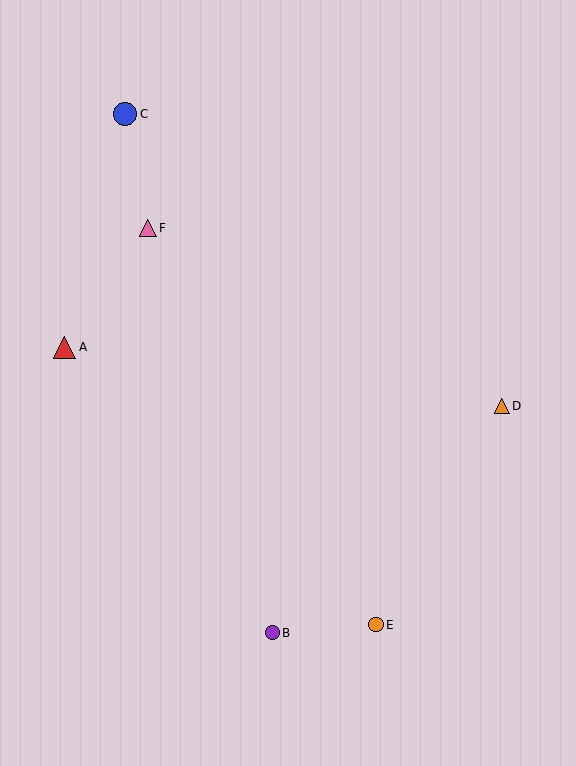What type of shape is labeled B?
Shape B is a purple circle.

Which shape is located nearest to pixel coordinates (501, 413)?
The orange triangle (labeled D) at (502, 406) is nearest to that location.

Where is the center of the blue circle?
The center of the blue circle is at (125, 114).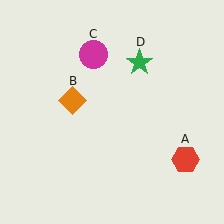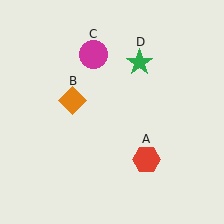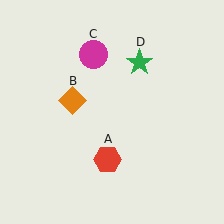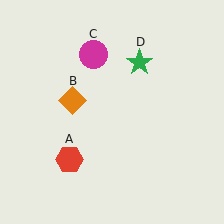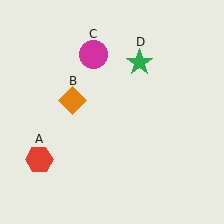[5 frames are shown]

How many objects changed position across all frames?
1 object changed position: red hexagon (object A).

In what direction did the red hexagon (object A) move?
The red hexagon (object A) moved left.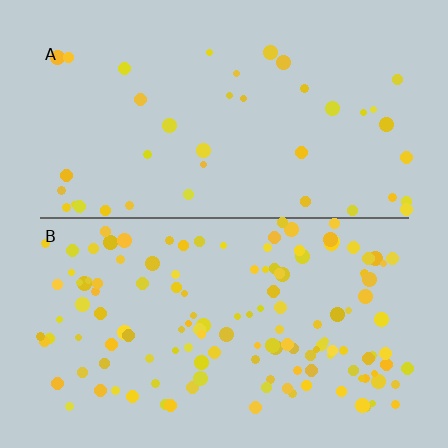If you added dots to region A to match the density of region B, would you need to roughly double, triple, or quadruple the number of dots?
Approximately triple.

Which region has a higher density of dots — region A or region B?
B (the bottom).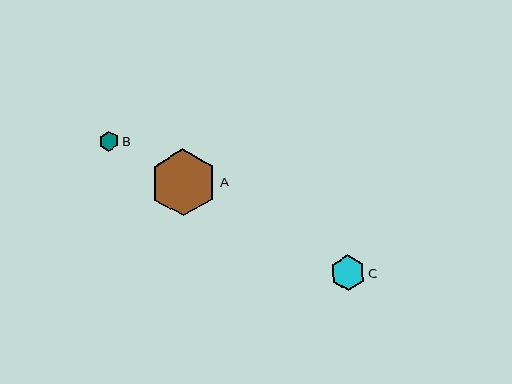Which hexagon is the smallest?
Hexagon B is the smallest with a size of approximately 20 pixels.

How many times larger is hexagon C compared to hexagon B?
Hexagon C is approximately 1.8 times the size of hexagon B.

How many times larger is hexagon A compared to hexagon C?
Hexagon A is approximately 1.9 times the size of hexagon C.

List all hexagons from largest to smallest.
From largest to smallest: A, C, B.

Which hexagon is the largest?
Hexagon A is the largest with a size of approximately 67 pixels.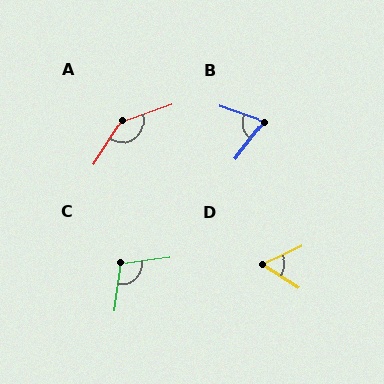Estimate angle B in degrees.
Approximately 72 degrees.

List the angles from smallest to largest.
D (59°), B (72°), C (105°), A (143°).